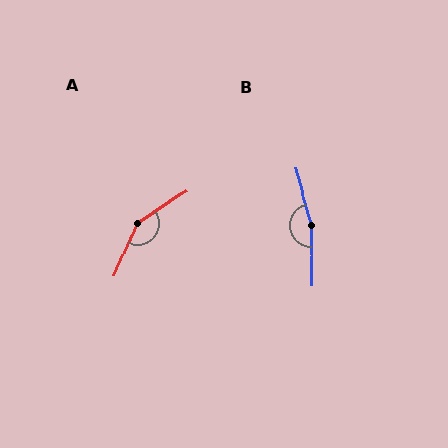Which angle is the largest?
B, at approximately 165 degrees.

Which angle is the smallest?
A, at approximately 147 degrees.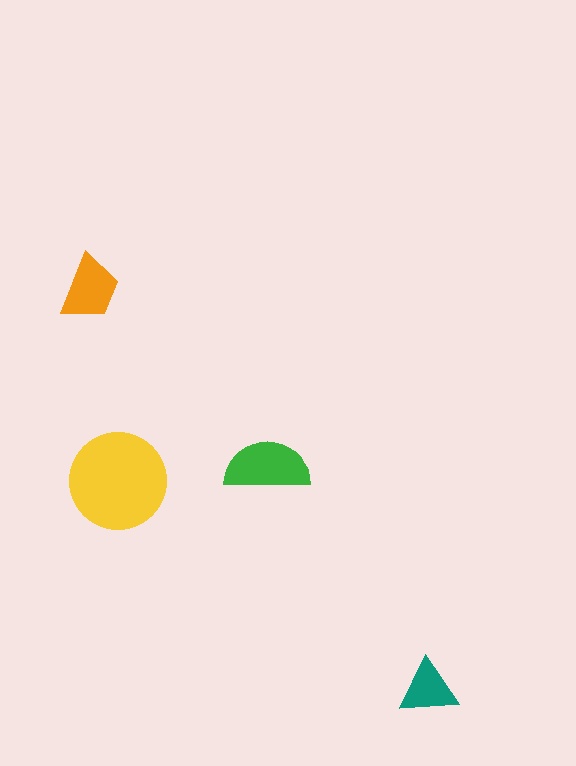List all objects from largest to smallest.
The yellow circle, the green semicircle, the orange trapezoid, the teal triangle.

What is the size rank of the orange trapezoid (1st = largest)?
3rd.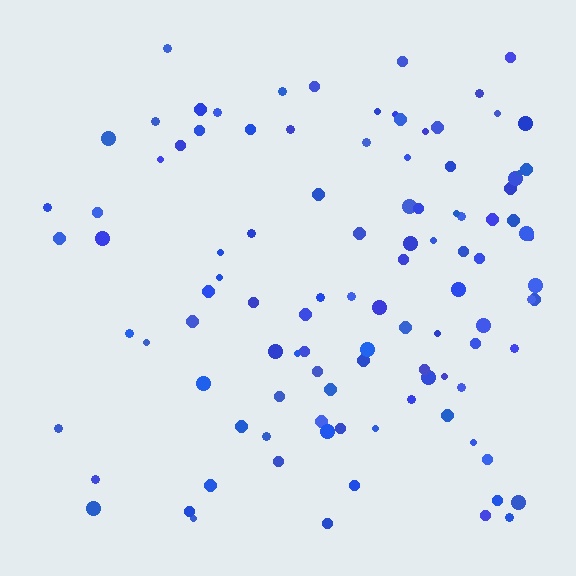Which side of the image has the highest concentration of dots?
The right.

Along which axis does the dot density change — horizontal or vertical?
Horizontal.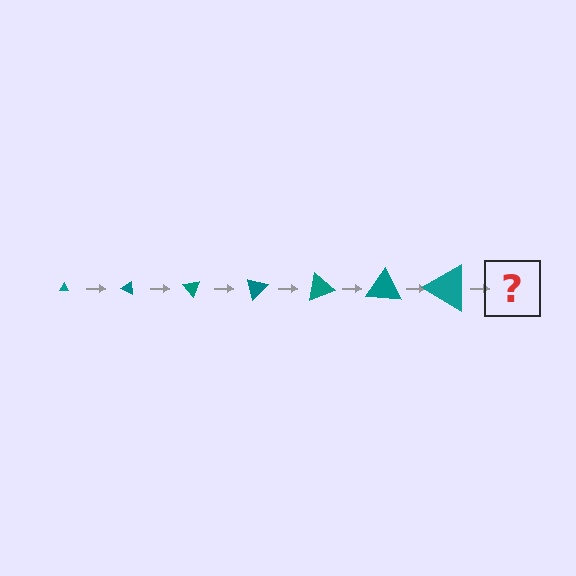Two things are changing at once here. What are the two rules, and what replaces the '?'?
The two rules are that the triangle grows larger each step and it rotates 25 degrees each step. The '?' should be a triangle, larger than the previous one and rotated 175 degrees from the start.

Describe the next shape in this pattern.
It should be a triangle, larger than the previous one and rotated 175 degrees from the start.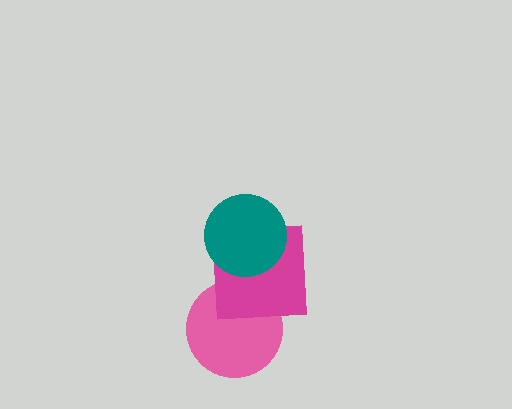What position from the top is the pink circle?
The pink circle is 3rd from the top.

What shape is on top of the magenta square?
The teal circle is on top of the magenta square.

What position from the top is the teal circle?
The teal circle is 1st from the top.